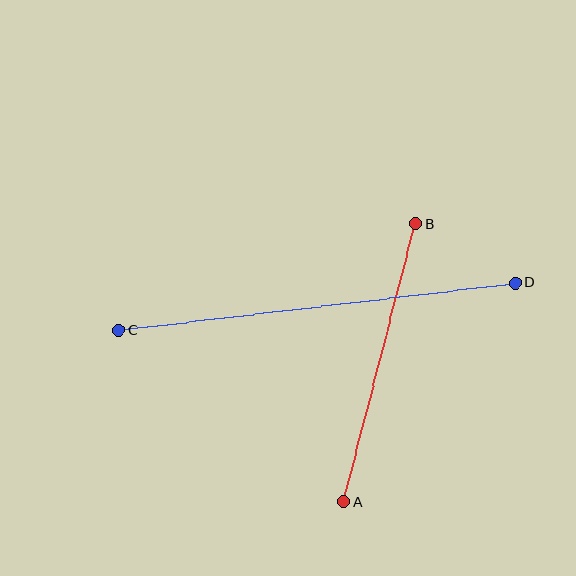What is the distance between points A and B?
The distance is approximately 288 pixels.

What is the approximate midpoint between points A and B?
The midpoint is at approximately (380, 363) pixels.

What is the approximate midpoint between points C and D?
The midpoint is at approximately (317, 307) pixels.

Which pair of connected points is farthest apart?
Points C and D are farthest apart.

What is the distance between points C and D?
The distance is approximately 400 pixels.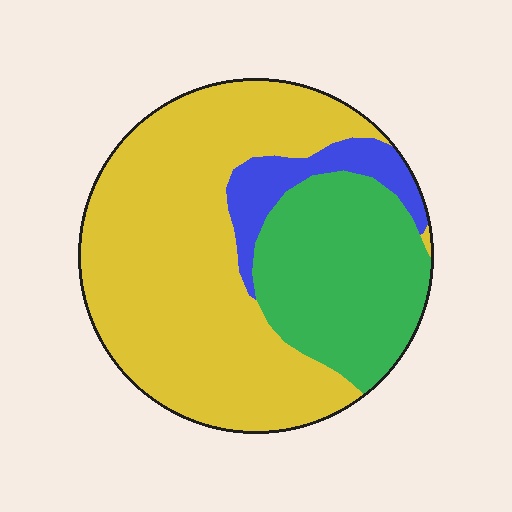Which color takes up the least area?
Blue, at roughly 10%.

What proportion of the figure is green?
Green covers 29% of the figure.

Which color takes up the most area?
Yellow, at roughly 60%.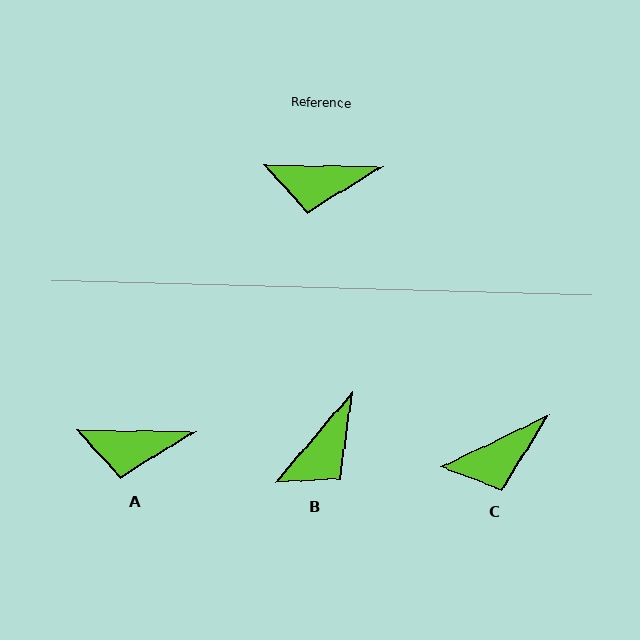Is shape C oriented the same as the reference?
No, it is off by about 26 degrees.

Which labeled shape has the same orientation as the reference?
A.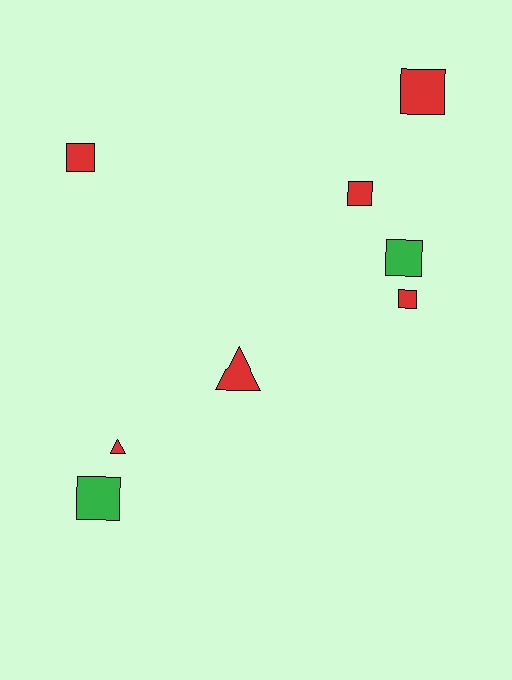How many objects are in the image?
There are 8 objects.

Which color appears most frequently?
Red, with 6 objects.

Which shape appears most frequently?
Square, with 6 objects.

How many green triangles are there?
There are no green triangles.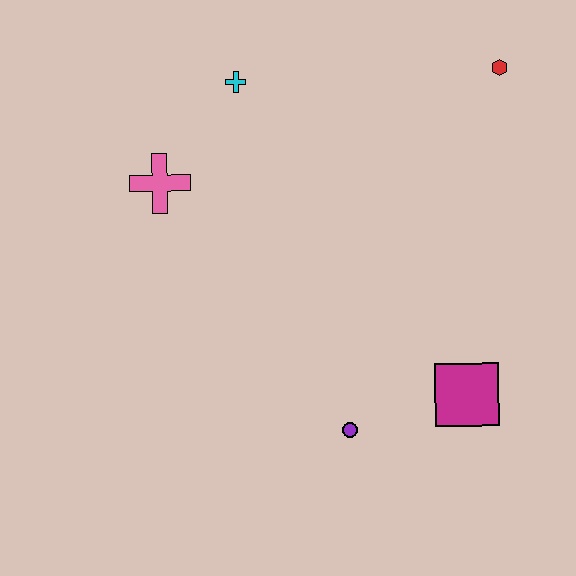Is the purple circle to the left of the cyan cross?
No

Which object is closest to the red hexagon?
The cyan cross is closest to the red hexagon.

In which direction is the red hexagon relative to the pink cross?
The red hexagon is to the right of the pink cross.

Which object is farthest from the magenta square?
The cyan cross is farthest from the magenta square.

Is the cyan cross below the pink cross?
No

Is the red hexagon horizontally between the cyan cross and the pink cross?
No